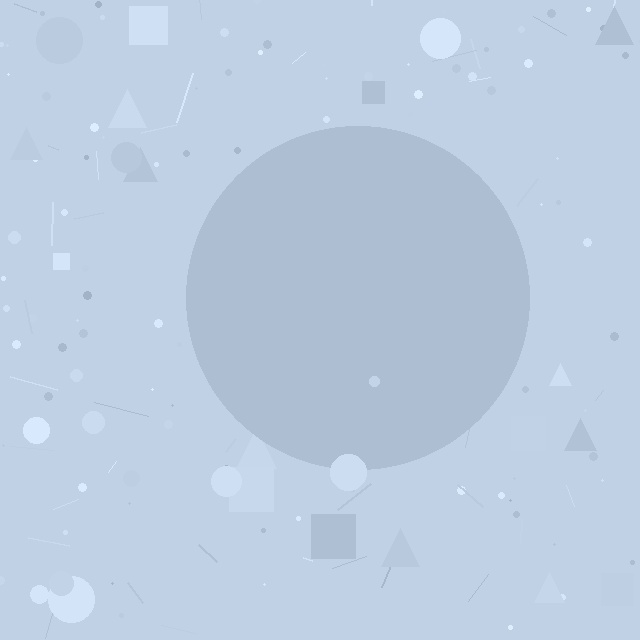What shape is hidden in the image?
A circle is hidden in the image.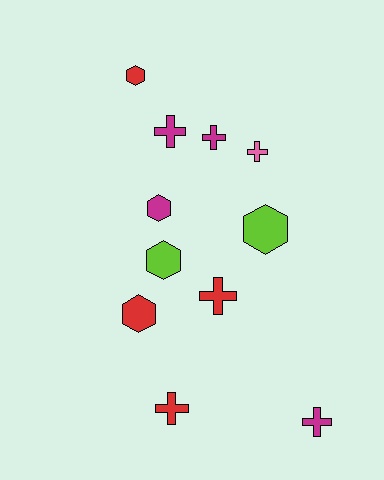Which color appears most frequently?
Red, with 4 objects.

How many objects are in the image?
There are 11 objects.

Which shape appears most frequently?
Cross, with 6 objects.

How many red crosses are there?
There are 2 red crosses.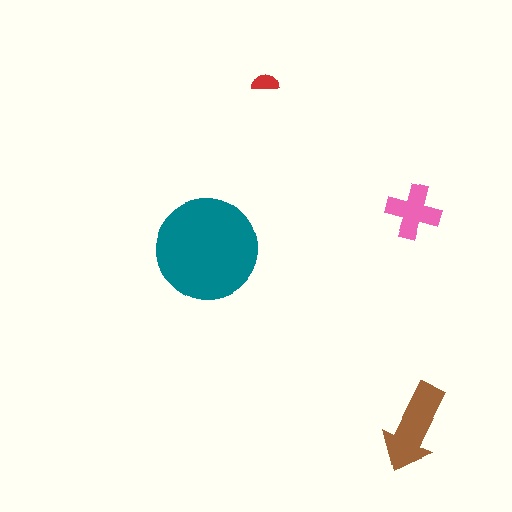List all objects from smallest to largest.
The red semicircle, the pink cross, the brown arrow, the teal circle.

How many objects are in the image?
There are 4 objects in the image.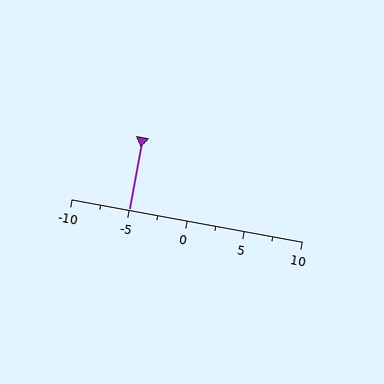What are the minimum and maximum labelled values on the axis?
The axis runs from -10 to 10.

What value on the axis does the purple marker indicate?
The marker indicates approximately -5.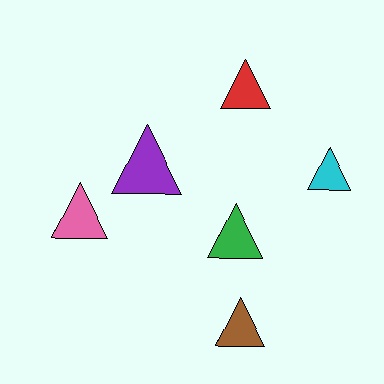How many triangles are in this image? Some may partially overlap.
There are 6 triangles.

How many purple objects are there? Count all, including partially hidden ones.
There is 1 purple object.